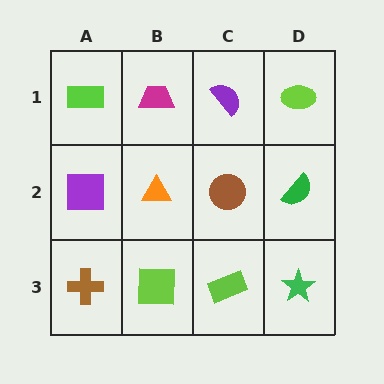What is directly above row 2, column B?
A magenta trapezoid.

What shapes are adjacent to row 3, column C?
A brown circle (row 2, column C), a lime square (row 3, column B), a green star (row 3, column D).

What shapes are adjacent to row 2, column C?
A purple semicircle (row 1, column C), a lime rectangle (row 3, column C), an orange triangle (row 2, column B), a green semicircle (row 2, column D).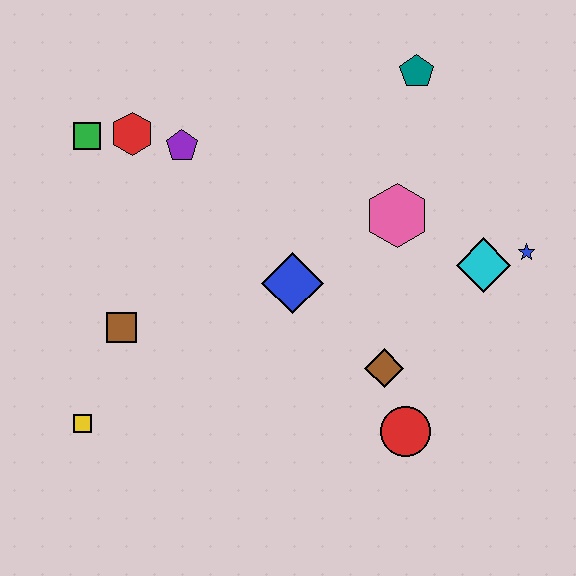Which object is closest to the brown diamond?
The red circle is closest to the brown diamond.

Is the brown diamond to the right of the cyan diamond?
No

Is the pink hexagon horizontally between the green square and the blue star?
Yes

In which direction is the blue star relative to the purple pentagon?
The blue star is to the right of the purple pentagon.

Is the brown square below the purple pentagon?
Yes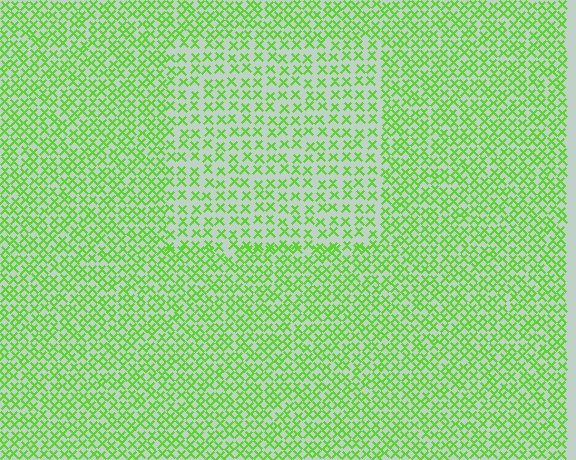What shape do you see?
I see a rectangle.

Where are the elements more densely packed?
The elements are more densely packed outside the rectangle boundary.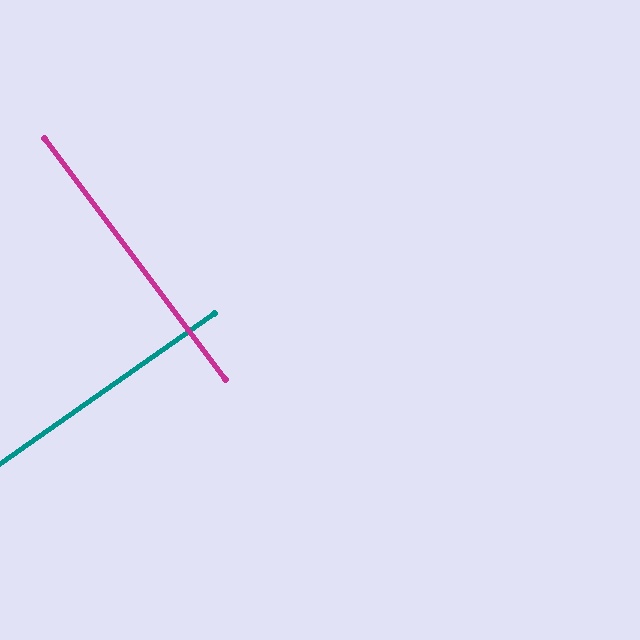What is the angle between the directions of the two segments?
Approximately 88 degrees.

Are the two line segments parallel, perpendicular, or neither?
Perpendicular — they meet at approximately 88°.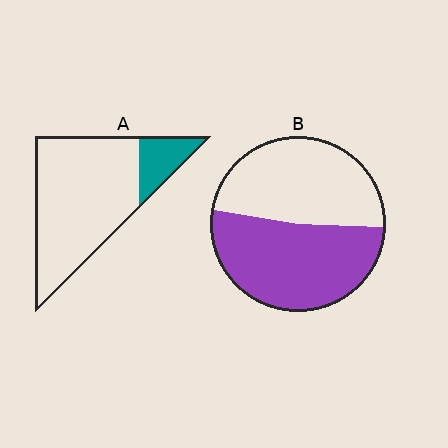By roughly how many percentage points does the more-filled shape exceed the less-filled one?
By roughly 35 percentage points (B over A).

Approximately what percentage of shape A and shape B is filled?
A is approximately 15% and B is approximately 50%.